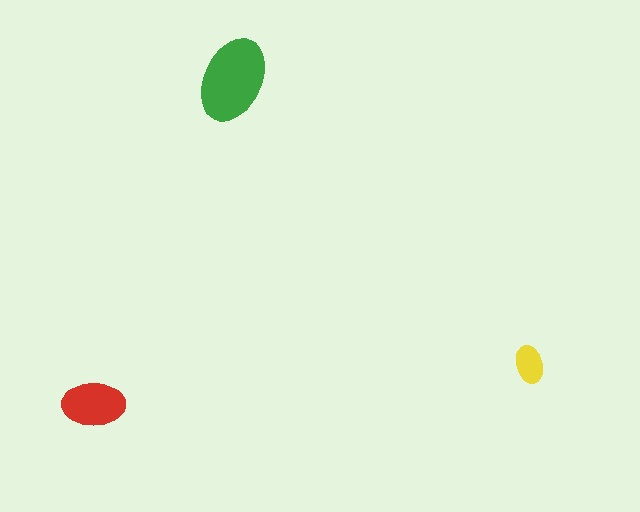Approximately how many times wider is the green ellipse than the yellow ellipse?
About 2 times wider.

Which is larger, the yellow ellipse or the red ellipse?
The red one.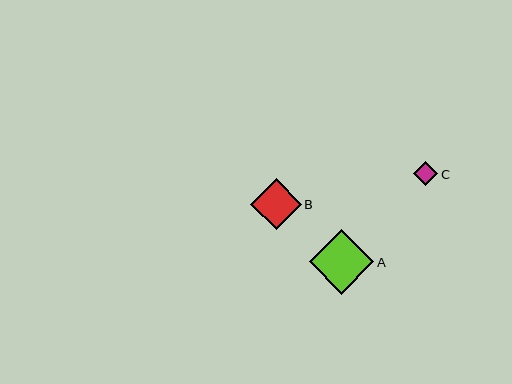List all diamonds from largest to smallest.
From largest to smallest: A, B, C.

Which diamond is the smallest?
Diamond C is the smallest with a size of approximately 24 pixels.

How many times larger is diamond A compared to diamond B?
Diamond A is approximately 1.3 times the size of diamond B.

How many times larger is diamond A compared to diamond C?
Diamond A is approximately 2.7 times the size of diamond C.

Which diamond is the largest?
Diamond A is the largest with a size of approximately 65 pixels.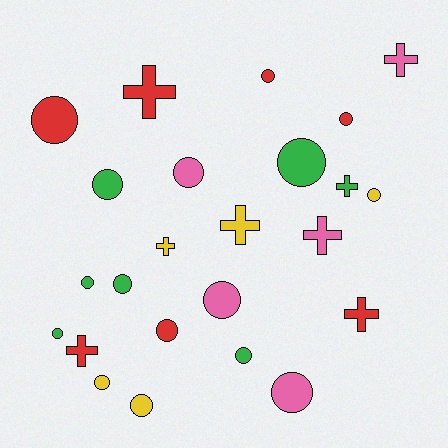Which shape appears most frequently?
Circle, with 16 objects.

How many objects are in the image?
There are 24 objects.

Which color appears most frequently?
Red, with 7 objects.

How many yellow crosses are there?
There are 2 yellow crosses.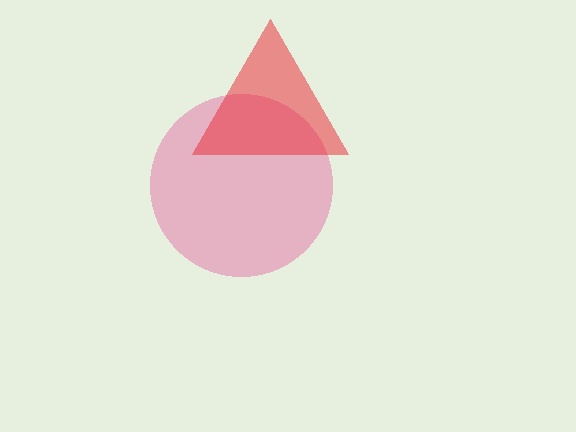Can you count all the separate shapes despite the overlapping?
Yes, there are 2 separate shapes.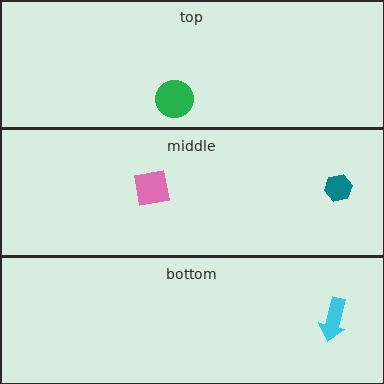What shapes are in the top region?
The green circle.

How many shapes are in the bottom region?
1.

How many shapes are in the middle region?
2.